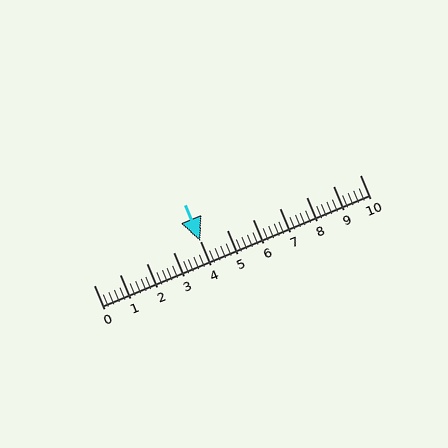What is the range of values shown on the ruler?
The ruler shows values from 0 to 10.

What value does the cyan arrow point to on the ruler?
The cyan arrow points to approximately 4.0.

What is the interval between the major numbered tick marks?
The major tick marks are spaced 1 units apart.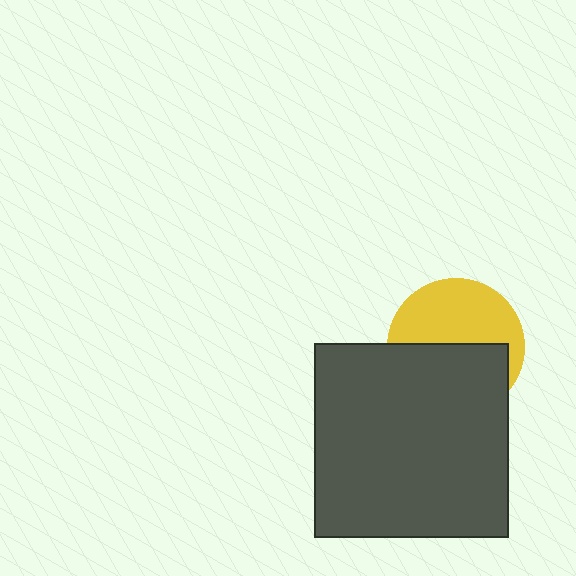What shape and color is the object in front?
The object in front is a dark gray square.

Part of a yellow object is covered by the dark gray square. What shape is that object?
It is a circle.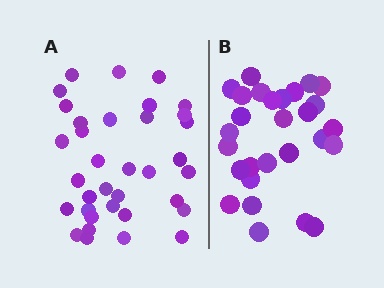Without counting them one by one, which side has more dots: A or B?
Region A (the left region) has more dots.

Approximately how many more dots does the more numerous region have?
Region A has roughly 8 or so more dots than region B.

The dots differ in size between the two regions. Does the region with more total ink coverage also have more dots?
No. Region B has more total ink coverage because its dots are larger, but region A actually contains more individual dots. Total area can be misleading — the number of items is what matters here.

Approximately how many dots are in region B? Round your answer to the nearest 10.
About 30 dots. (The exact count is 28, which rounds to 30.)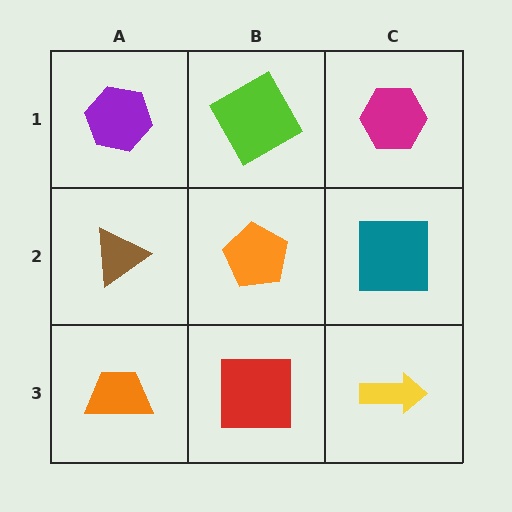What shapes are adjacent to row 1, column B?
An orange pentagon (row 2, column B), a purple hexagon (row 1, column A), a magenta hexagon (row 1, column C).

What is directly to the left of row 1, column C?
A lime square.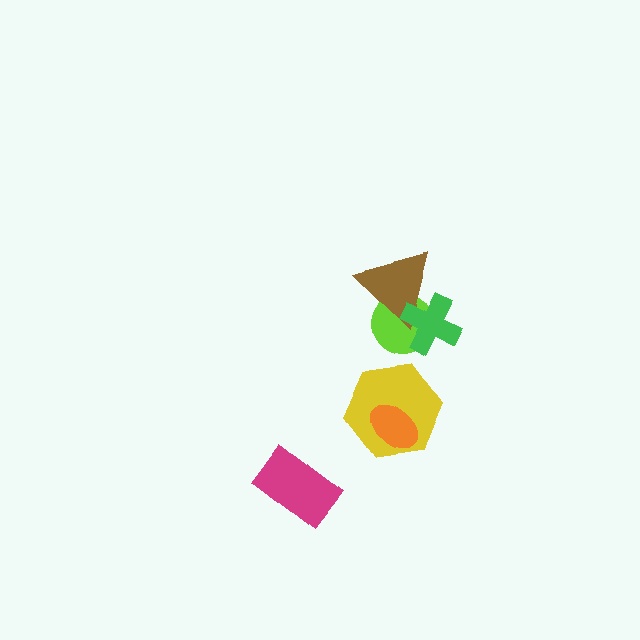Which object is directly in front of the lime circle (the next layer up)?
The brown triangle is directly in front of the lime circle.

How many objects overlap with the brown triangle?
2 objects overlap with the brown triangle.